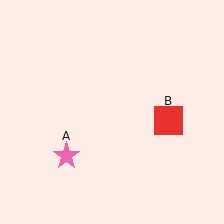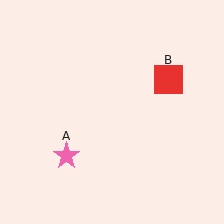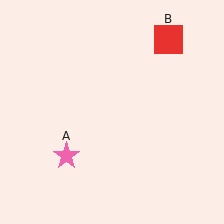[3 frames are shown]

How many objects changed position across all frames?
1 object changed position: red square (object B).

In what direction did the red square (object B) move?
The red square (object B) moved up.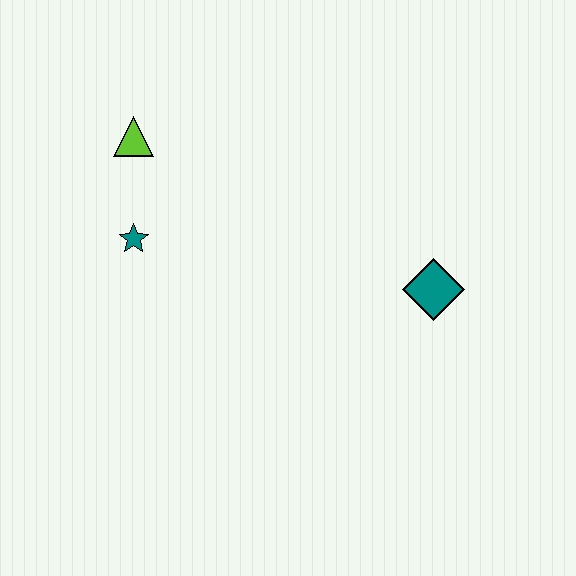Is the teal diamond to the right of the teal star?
Yes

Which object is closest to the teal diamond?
The teal star is closest to the teal diamond.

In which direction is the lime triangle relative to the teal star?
The lime triangle is above the teal star.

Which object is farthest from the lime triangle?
The teal diamond is farthest from the lime triangle.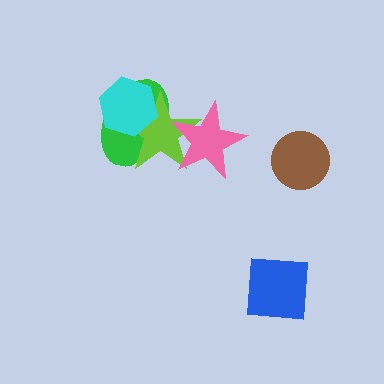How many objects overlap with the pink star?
2 objects overlap with the pink star.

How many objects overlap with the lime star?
3 objects overlap with the lime star.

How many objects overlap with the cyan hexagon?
2 objects overlap with the cyan hexagon.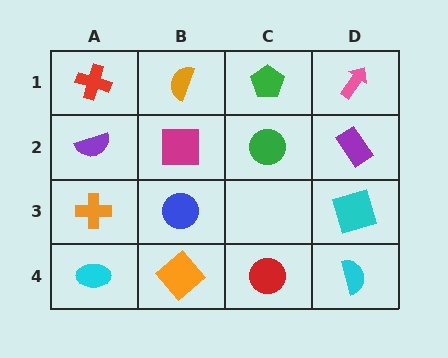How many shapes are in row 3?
3 shapes.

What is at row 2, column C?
A green circle.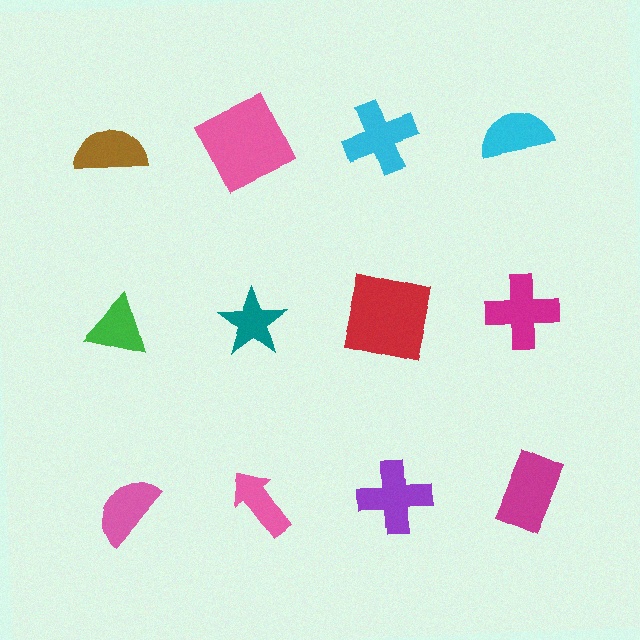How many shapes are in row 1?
4 shapes.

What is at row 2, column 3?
A red square.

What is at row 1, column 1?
A brown semicircle.